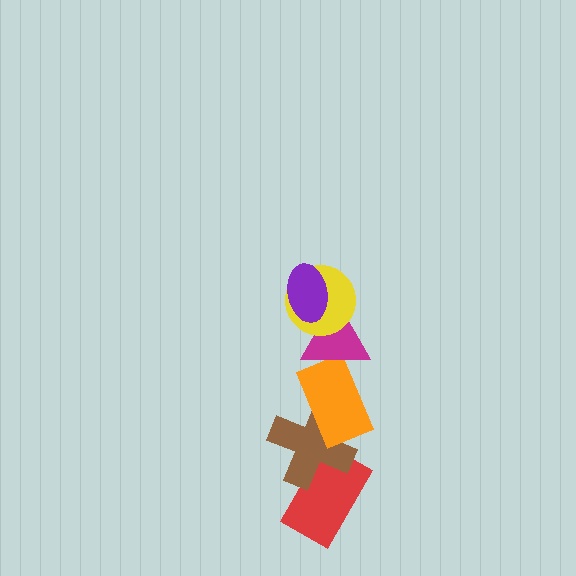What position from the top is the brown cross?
The brown cross is 5th from the top.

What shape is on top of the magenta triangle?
The yellow circle is on top of the magenta triangle.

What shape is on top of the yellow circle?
The purple ellipse is on top of the yellow circle.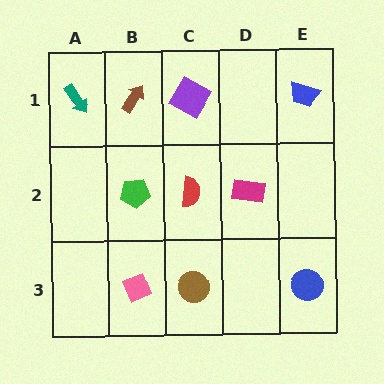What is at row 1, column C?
A purple square.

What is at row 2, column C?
A red semicircle.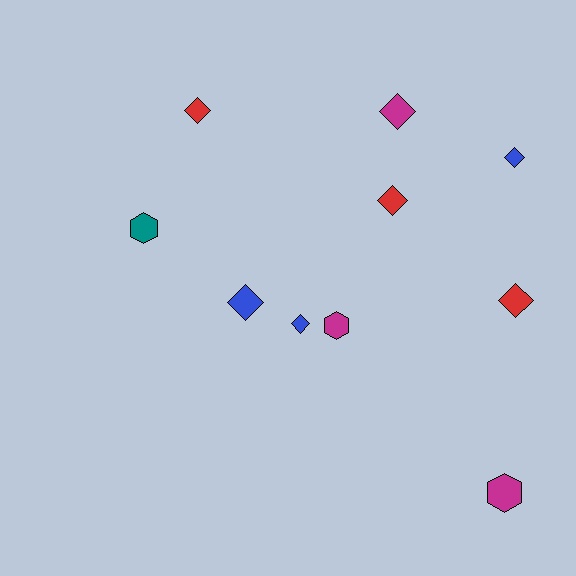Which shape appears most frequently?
Diamond, with 7 objects.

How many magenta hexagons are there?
There are 2 magenta hexagons.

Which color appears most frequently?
Magenta, with 3 objects.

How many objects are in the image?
There are 10 objects.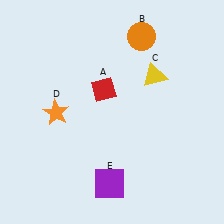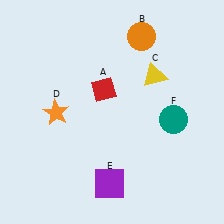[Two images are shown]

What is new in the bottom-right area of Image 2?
A teal circle (F) was added in the bottom-right area of Image 2.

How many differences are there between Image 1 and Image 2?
There is 1 difference between the two images.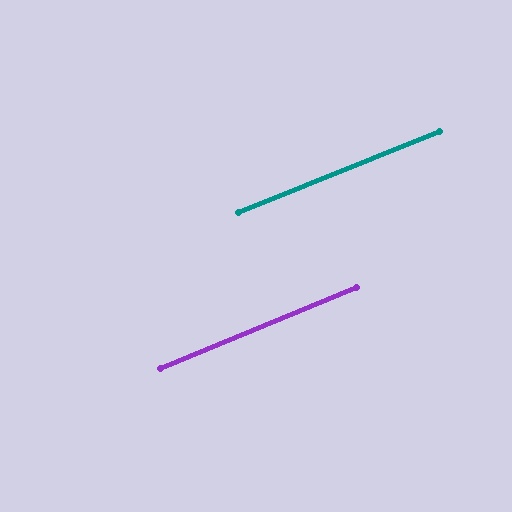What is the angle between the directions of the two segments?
Approximately 0 degrees.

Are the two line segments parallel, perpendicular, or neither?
Parallel — their directions differ by only 0.4°.